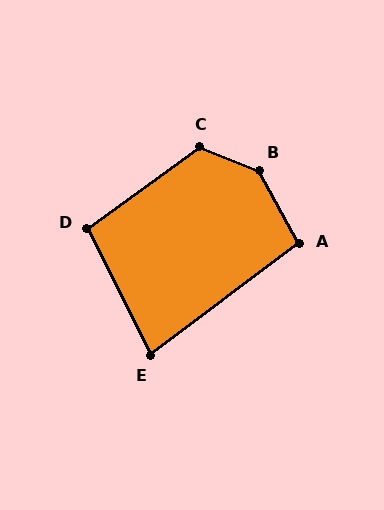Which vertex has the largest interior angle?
B, at approximately 140 degrees.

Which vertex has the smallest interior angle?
E, at approximately 80 degrees.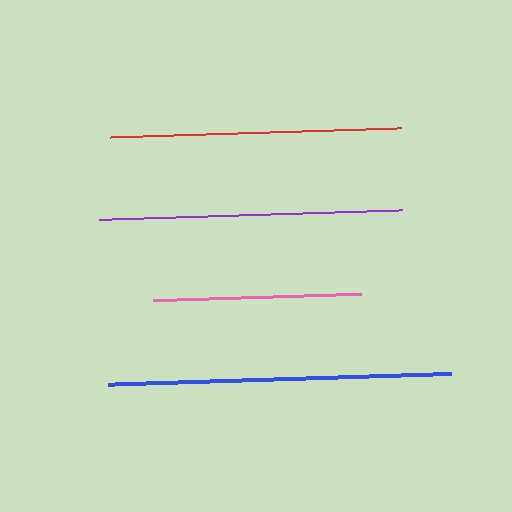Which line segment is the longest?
The blue line is the longest at approximately 342 pixels.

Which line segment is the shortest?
The pink line is the shortest at approximately 208 pixels.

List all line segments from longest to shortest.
From longest to shortest: blue, purple, red, pink.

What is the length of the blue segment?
The blue segment is approximately 342 pixels long.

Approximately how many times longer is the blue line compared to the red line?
The blue line is approximately 1.2 times the length of the red line.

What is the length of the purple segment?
The purple segment is approximately 304 pixels long.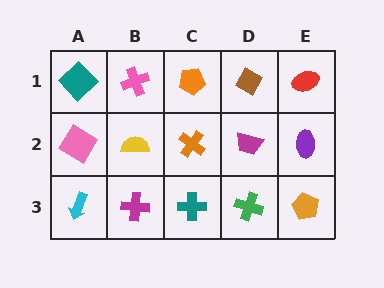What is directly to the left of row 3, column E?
A green cross.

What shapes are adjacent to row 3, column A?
A pink diamond (row 2, column A), a magenta cross (row 3, column B).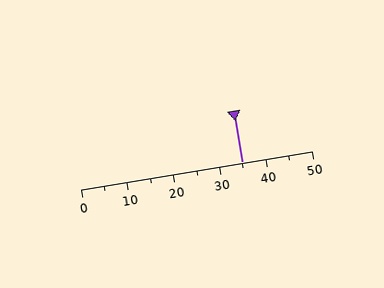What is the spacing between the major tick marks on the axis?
The major ticks are spaced 10 apart.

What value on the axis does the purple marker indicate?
The marker indicates approximately 35.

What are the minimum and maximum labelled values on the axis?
The axis runs from 0 to 50.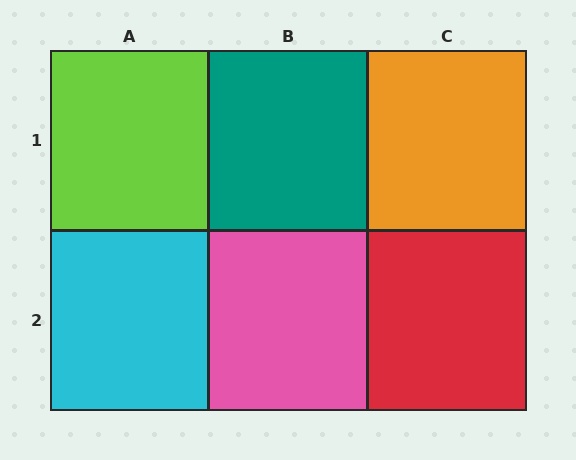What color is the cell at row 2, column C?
Red.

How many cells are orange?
1 cell is orange.